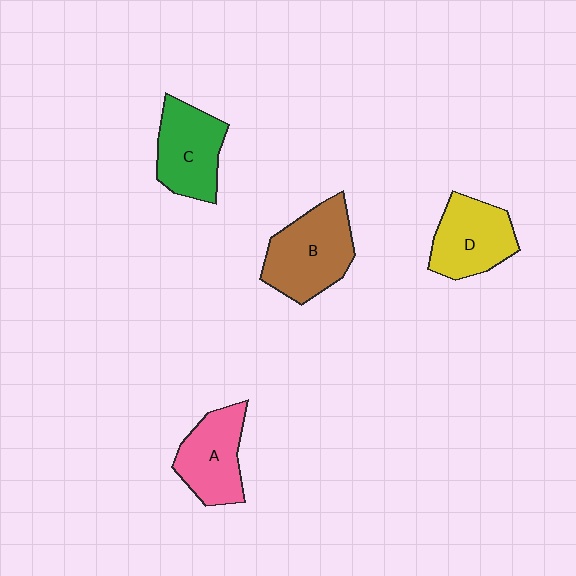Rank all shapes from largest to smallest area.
From largest to smallest: B (brown), C (green), D (yellow), A (pink).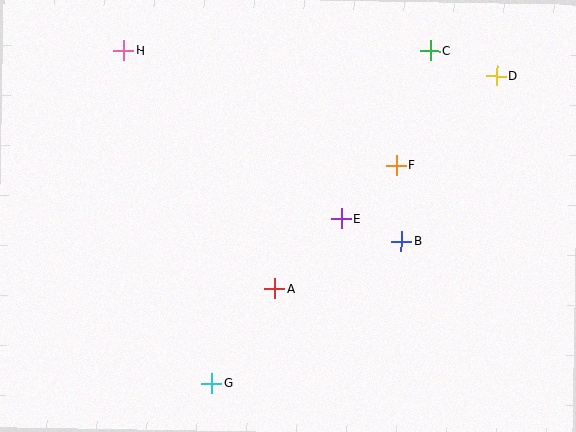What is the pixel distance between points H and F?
The distance between H and F is 296 pixels.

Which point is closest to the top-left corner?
Point H is closest to the top-left corner.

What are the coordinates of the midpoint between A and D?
The midpoint between A and D is at (386, 182).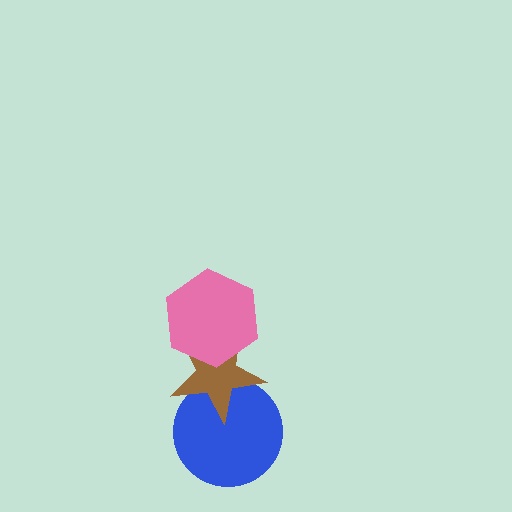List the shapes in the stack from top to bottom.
From top to bottom: the pink hexagon, the brown star, the blue circle.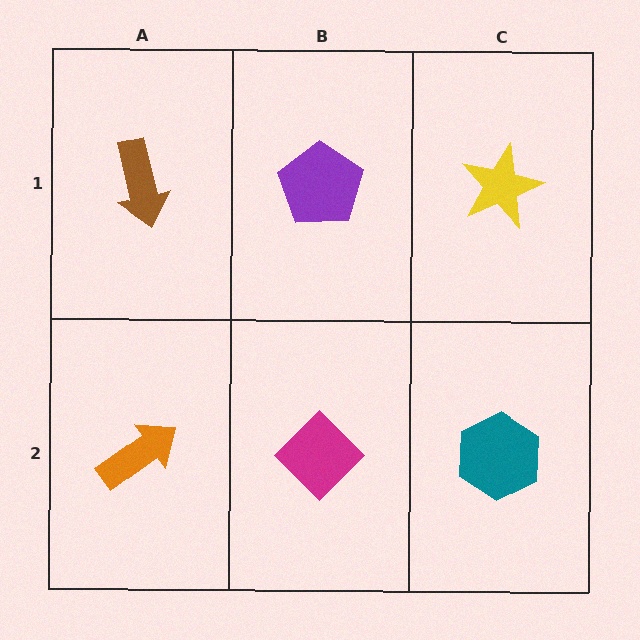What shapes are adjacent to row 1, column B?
A magenta diamond (row 2, column B), a brown arrow (row 1, column A), a yellow star (row 1, column C).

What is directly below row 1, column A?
An orange arrow.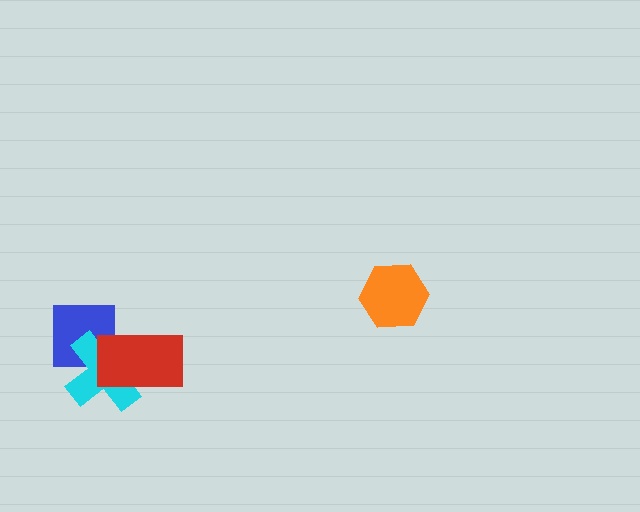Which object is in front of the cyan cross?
The red rectangle is in front of the cyan cross.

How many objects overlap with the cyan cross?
2 objects overlap with the cyan cross.